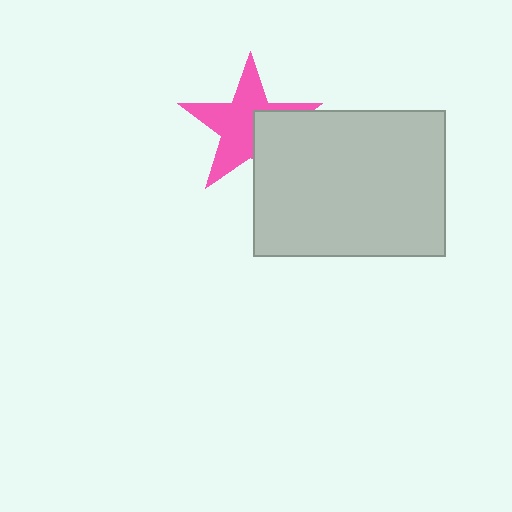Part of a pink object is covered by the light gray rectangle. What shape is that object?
It is a star.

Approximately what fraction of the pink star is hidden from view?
Roughly 35% of the pink star is hidden behind the light gray rectangle.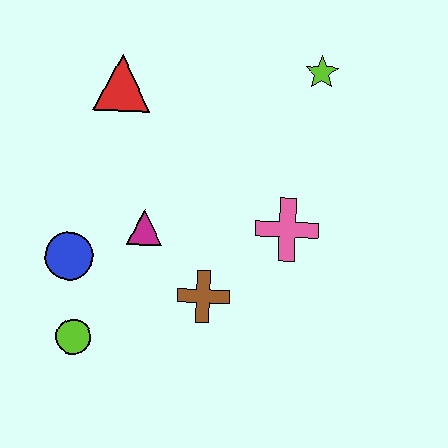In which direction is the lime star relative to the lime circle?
The lime star is above the lime circle.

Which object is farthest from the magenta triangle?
The lime star is farthest from the magenta triangle.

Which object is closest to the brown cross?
The magenta triangle is closest to the brown cross.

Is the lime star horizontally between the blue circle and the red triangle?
No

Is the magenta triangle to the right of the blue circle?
Yes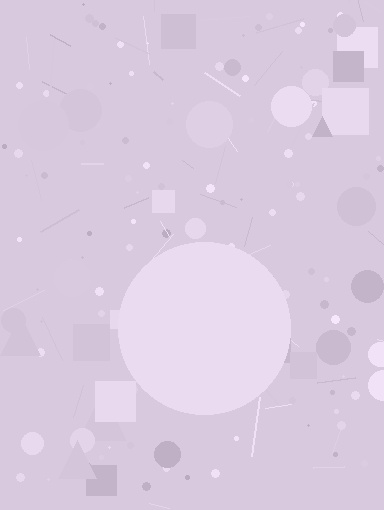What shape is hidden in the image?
A circle is hidden in the image.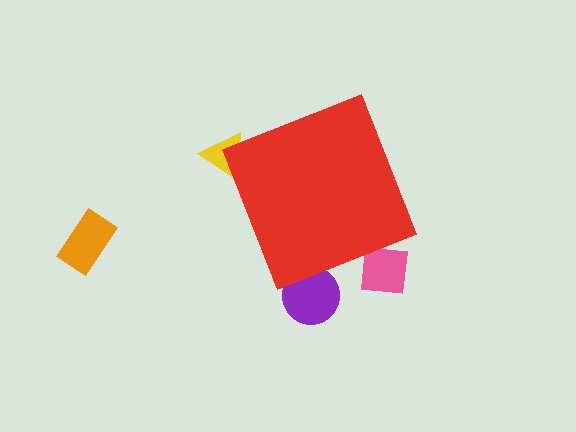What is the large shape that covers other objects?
A red diamond.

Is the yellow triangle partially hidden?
Yes, the yellow triangle is partially hidden behind the red diamond.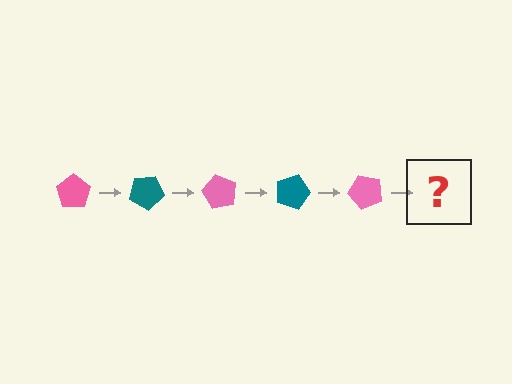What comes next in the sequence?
The next element should be a teal pentagon, rotated 150 degrees from the start.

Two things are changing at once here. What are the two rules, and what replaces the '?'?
The two rules are that it rotates 30 degrees each step and the color cycles through pink and teal. The '?' should be a teal pentagon, rotated 150 degrees from the start.